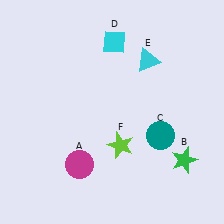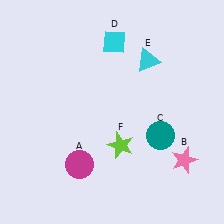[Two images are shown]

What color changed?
The star (B) changed from green in Image 1 to pink in Image 2.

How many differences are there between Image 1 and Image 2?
There is 1 difference between the two images.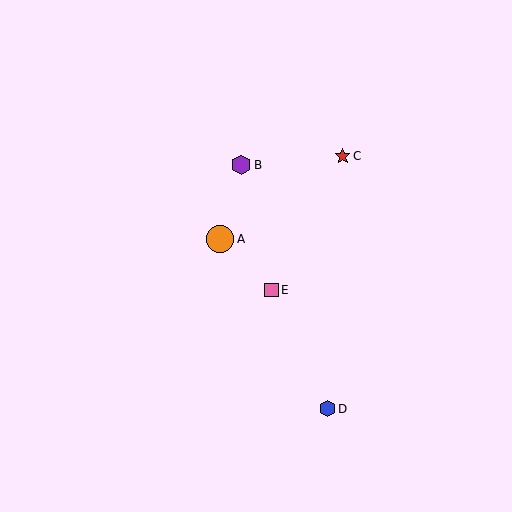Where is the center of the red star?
The center of the red star is at (343, 156).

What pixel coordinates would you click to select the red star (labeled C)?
Click at (343, 156) to select the red star C.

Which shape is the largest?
The orange circle (labeled A) is the largest.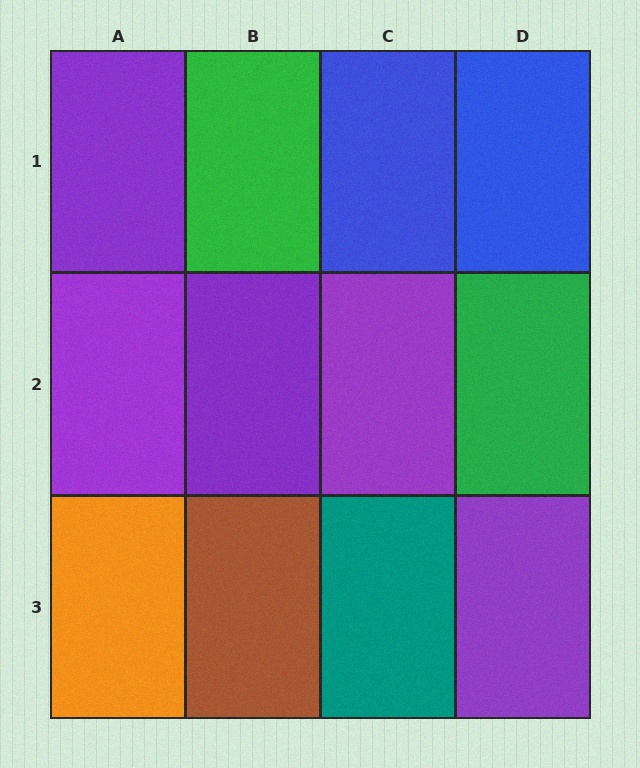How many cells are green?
2 cells are green.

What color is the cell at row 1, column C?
Blue.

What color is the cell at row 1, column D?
Blue.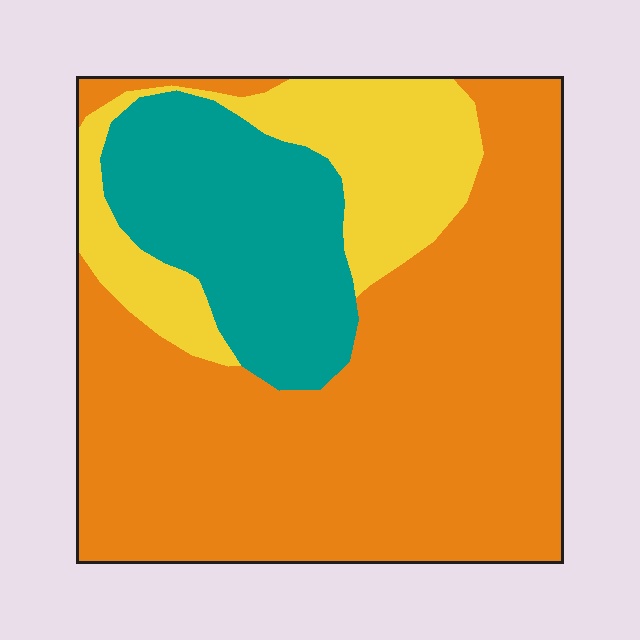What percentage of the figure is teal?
Teal takes up about one fifth (1/5) of the figure.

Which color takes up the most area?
Orange, at roughly 60%.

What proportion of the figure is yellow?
Yellow covers about 20% of the figure.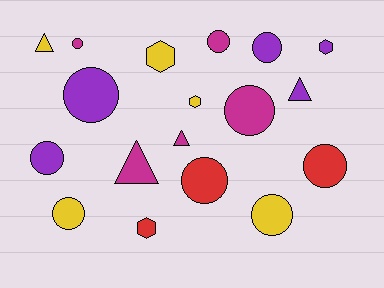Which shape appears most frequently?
Circle, with 10 objects.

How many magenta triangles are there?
There are 2 magenta triangles.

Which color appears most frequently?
Purple, with 5 objects.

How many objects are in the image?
There are 18 objects.